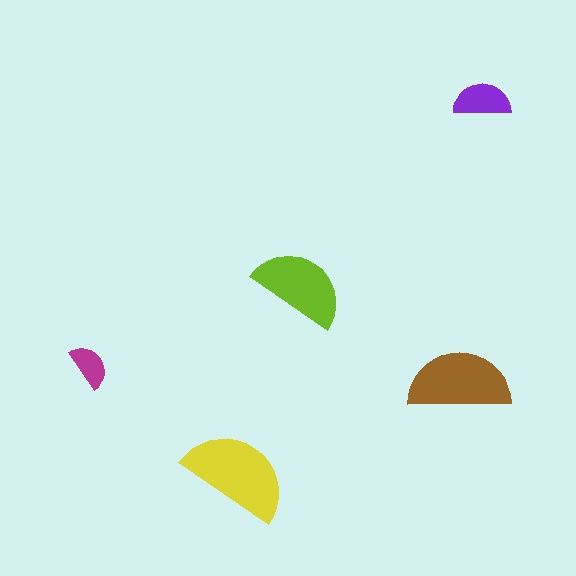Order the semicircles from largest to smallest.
the yellow one, the brown one, the lime one, the purple one, the magenta one.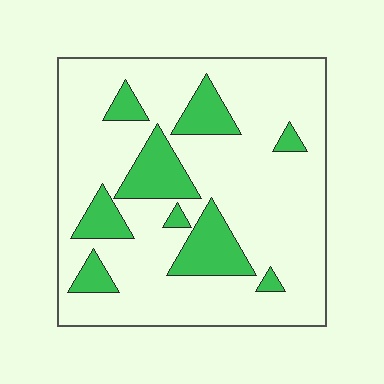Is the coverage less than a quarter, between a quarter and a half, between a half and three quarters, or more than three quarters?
Less than a quarter.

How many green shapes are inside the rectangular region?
9.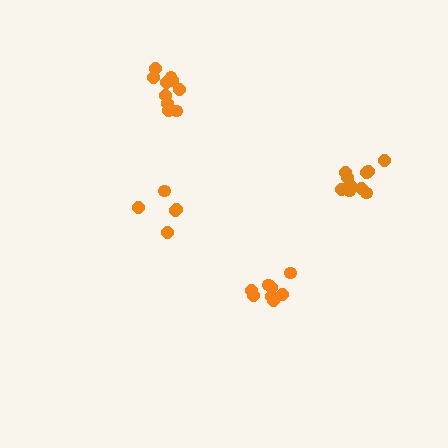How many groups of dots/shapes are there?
There are 4 groups.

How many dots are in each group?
Group 1: 8 dots, Group 2: 5 dots, Group 3: 11 dots, Group 4: 10 dots (34 total).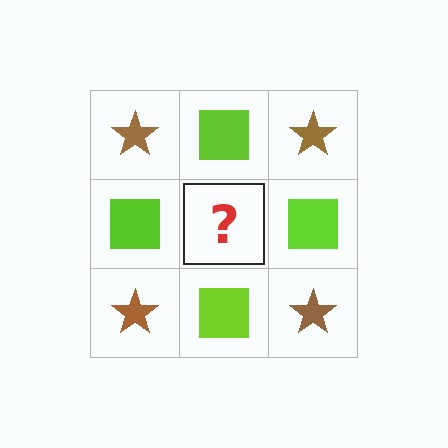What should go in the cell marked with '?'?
The missing cell should contain a brown star.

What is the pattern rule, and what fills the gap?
The rule is that it alternates brown star and lime square in a checkerboard pattern. The gap should be filled with a brown star.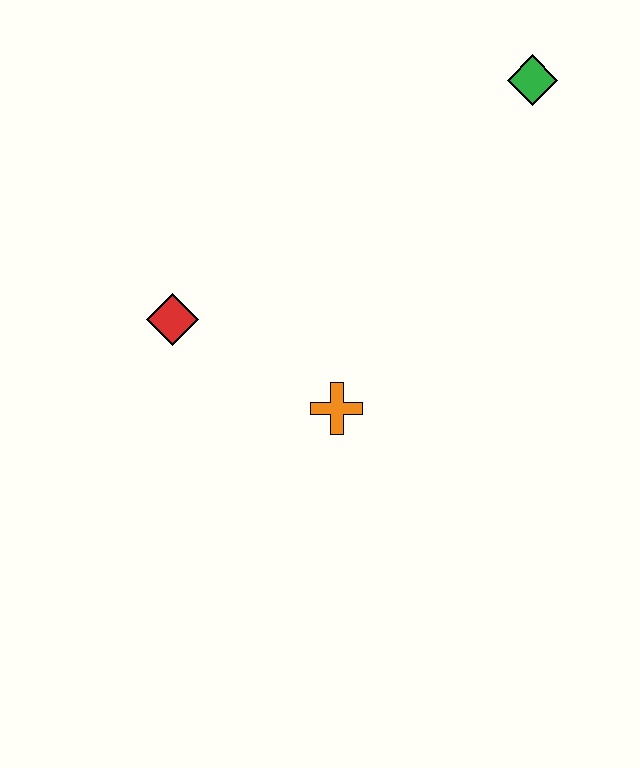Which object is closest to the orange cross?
The red diamond is closest to the orange cross.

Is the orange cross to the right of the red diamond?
Yes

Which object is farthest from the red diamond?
The green diamond is farthest from the red diamond.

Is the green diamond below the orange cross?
No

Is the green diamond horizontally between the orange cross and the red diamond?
No